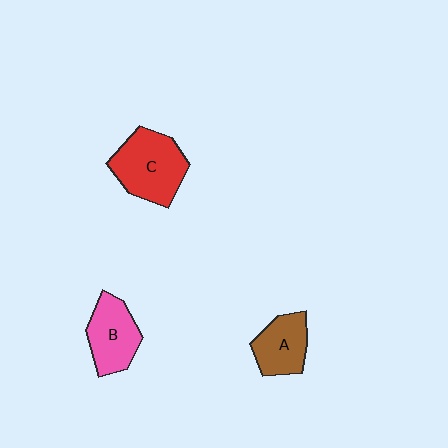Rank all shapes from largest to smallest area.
From largest to smallest: C (red), B (pink), A (brown).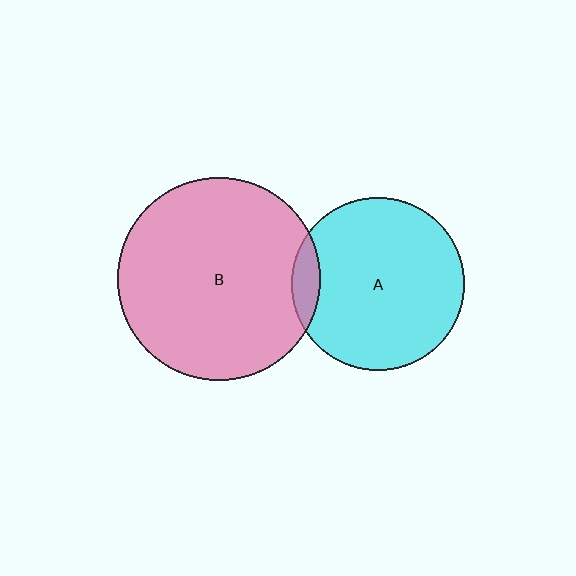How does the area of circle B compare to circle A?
Approximately 1.4 times.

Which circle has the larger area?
Circle B (pink).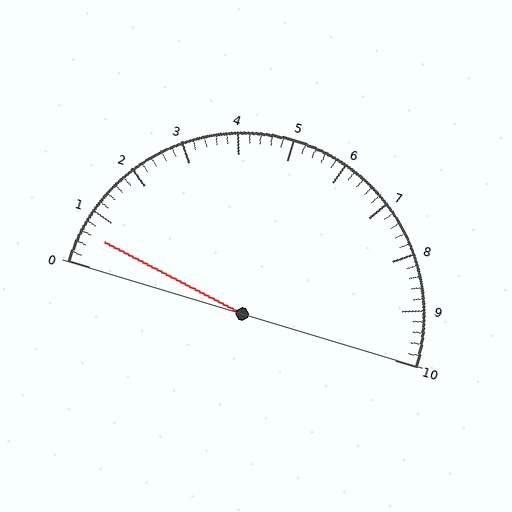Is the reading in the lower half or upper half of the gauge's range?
The reading is in the lower half of the range (0 to 10).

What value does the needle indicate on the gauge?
The needle indicates approximately 0.6.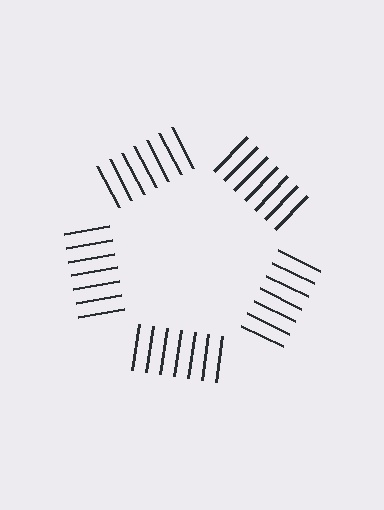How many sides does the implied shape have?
5 sides — the line-ends trace a pentagon.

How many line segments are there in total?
35 — 7 along each of the 5 edges.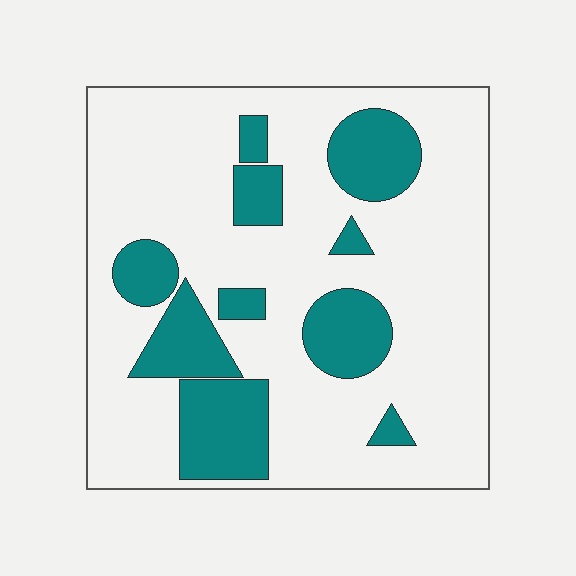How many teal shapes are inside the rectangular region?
10.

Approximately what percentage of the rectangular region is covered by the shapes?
Approximately 25%.